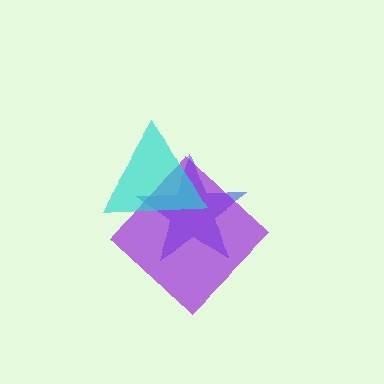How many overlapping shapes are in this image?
There are 3 overlapping shapes in the image.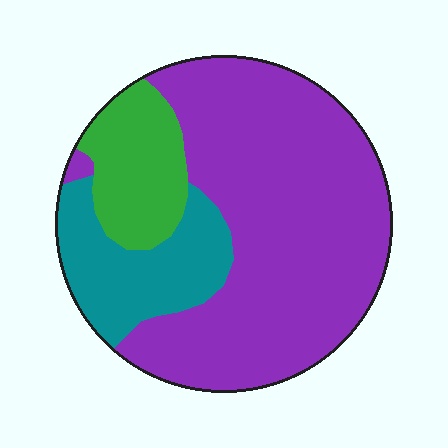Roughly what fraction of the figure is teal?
Teal covers about 20% of the figure.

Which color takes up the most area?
Purple, at roughly 65%.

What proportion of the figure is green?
Green covers around 15% of the figure.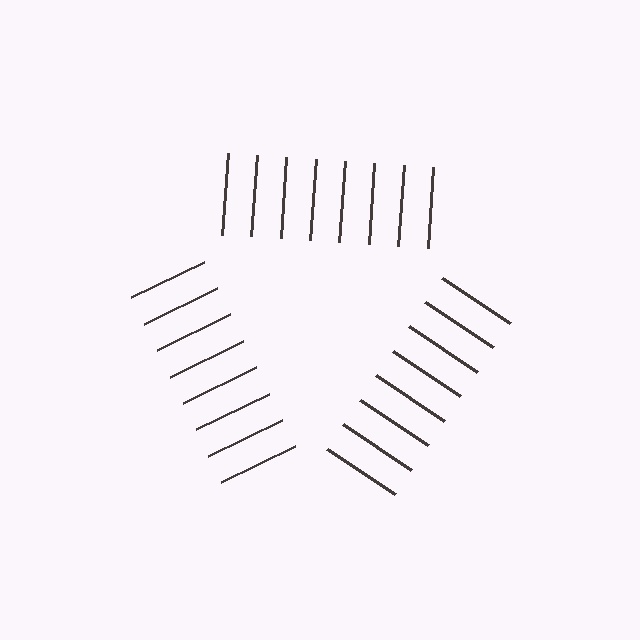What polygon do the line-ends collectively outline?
An illusory triangle — the line segments terminate on its edges but no continuous stroke is drawn.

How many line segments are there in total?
24 — 8 along each of the 3 edges.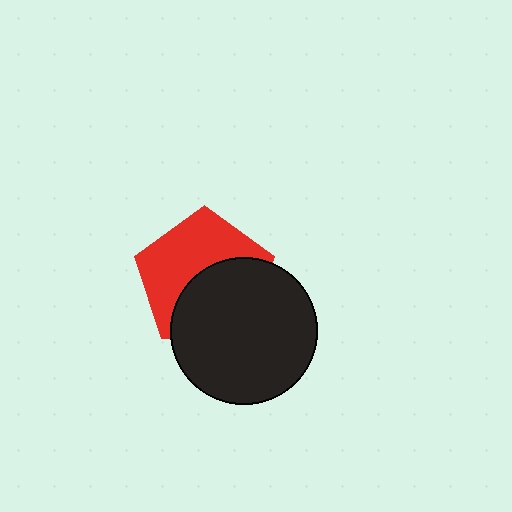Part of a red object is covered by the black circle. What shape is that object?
It is a pentagon.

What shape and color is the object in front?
The object in front is a black circle.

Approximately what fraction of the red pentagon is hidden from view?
Roughly 48% of the red pentagon is hidden behind the black circle.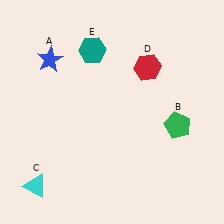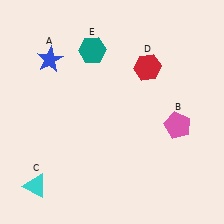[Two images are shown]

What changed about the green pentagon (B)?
In Image 1, B is green. In Image 2, it changed to pink.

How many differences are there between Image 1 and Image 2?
There is 1 difference between the two images.